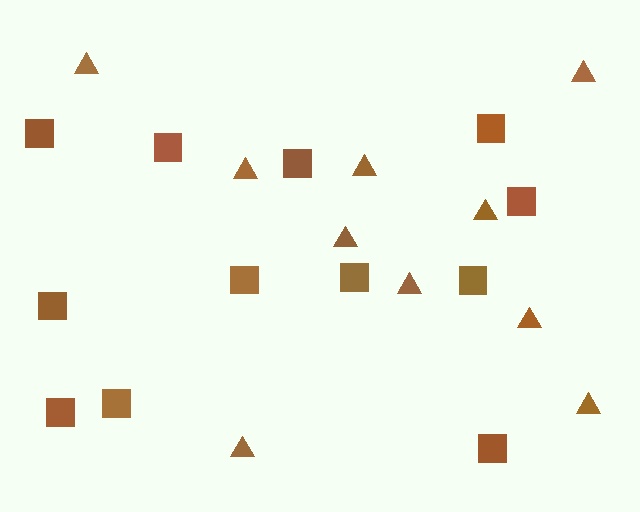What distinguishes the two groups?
There are 2 groups: one group of squares (12) and one group of triangles (10).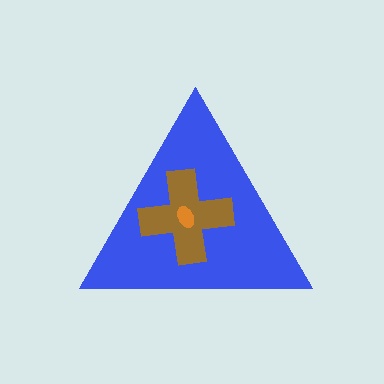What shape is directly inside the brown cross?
The orange ellipse.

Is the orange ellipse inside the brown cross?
Yes.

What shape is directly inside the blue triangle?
The brown cross.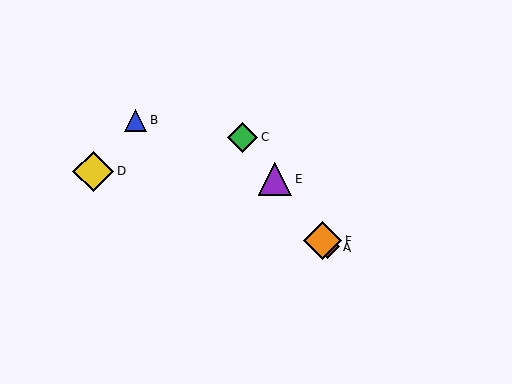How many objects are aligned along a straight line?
4 objects (A, C, E, F) are aligned along a straight line.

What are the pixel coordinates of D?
Object D is at (93, 172).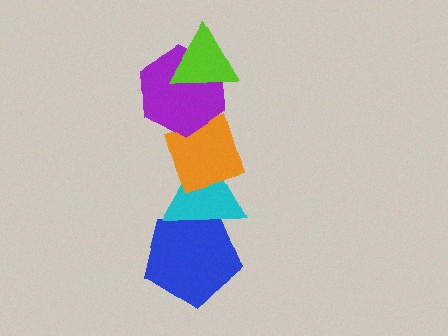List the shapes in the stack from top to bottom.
From top to bottom: the lime triangle, the purple hexagon, the orange diamond, the cyan triangle, the blue pentagon.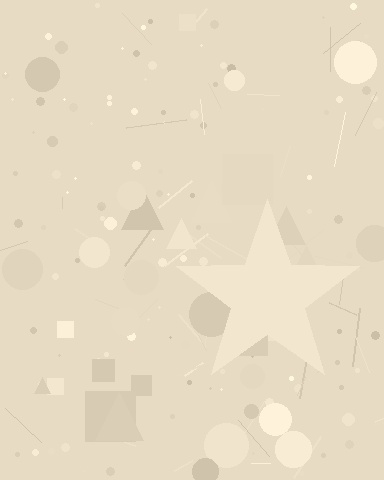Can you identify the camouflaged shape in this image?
The camouflaged shape is a star.